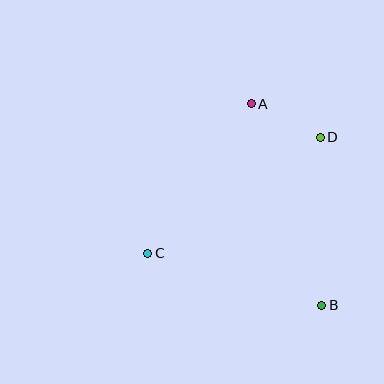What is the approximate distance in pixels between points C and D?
The distance between C and D is approximately 208 pixels.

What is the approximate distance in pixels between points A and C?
The distance between A and C is approximately 182 pixels.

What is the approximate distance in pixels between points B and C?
The distance between B and C is approximately 182 pixels.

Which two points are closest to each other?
Points A and D are closest to each other.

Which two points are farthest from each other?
Points A and B are farthest from each other.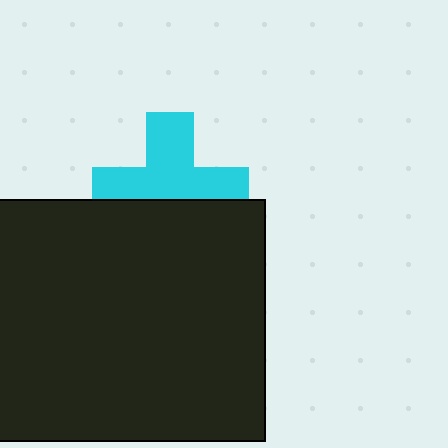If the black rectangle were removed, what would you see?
You would see the complete cyan cross.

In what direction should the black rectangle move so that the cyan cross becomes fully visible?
The black rectangle should move down. That is the shortest direction to clear the overlap and leave the cyan cross fully visible.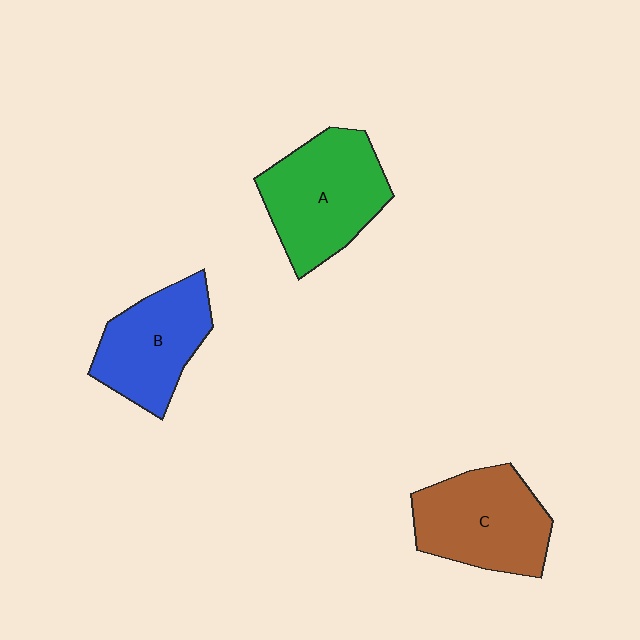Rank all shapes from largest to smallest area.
From largest to smallest: A (green), C (brown), B (blue).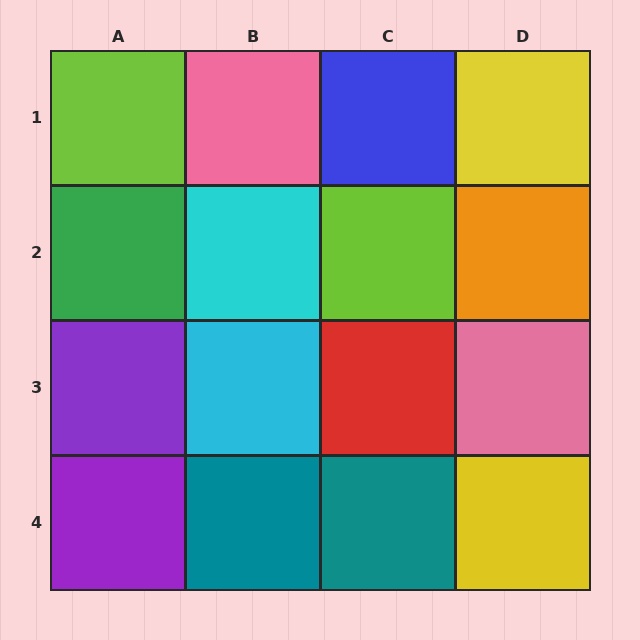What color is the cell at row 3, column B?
Cyan.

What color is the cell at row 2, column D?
Orange.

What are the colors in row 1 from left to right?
Lime, pink, blue, yellow.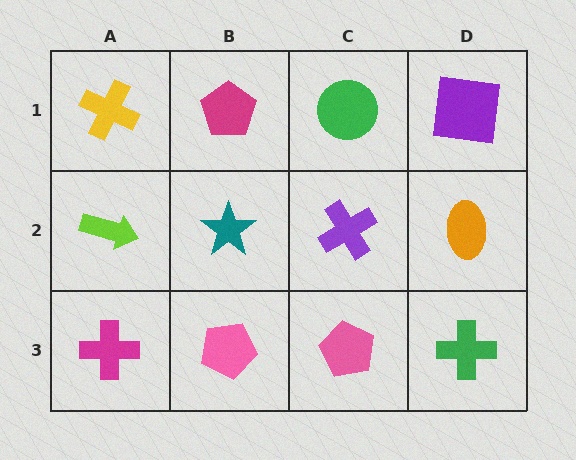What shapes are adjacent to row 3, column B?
A teal star (row 2, column B), a magenta cross (row 3, column A), a pink pentagon (row 3, column C).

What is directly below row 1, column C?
A purple cross.